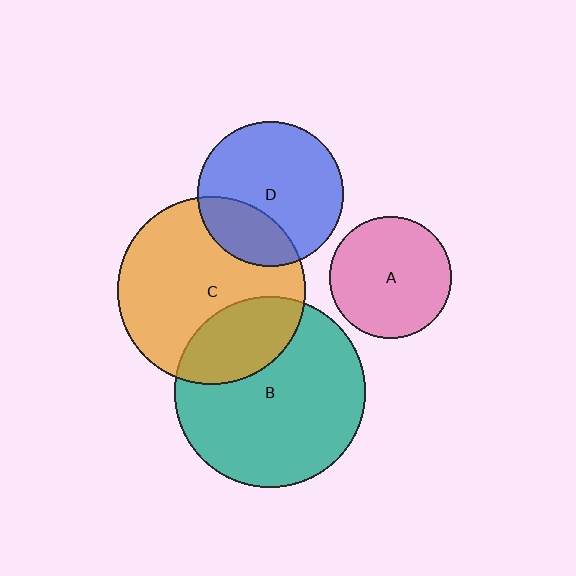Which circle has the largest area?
Circle B (teal).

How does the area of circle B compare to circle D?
Approximately 1.7 times.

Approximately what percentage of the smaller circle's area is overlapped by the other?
Approximately 25%.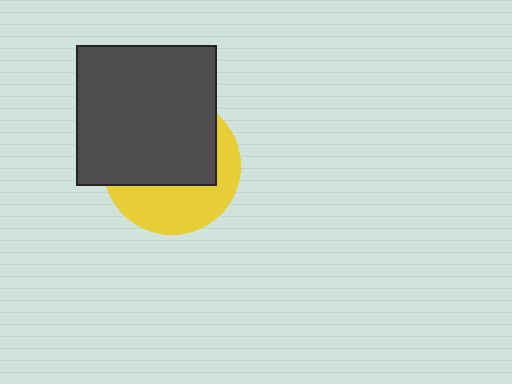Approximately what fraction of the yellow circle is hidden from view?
Roughly 59% of the yellow circle is hidden behind the dark gray square.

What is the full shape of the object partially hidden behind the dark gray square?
The partially hidden object is a yellow circle.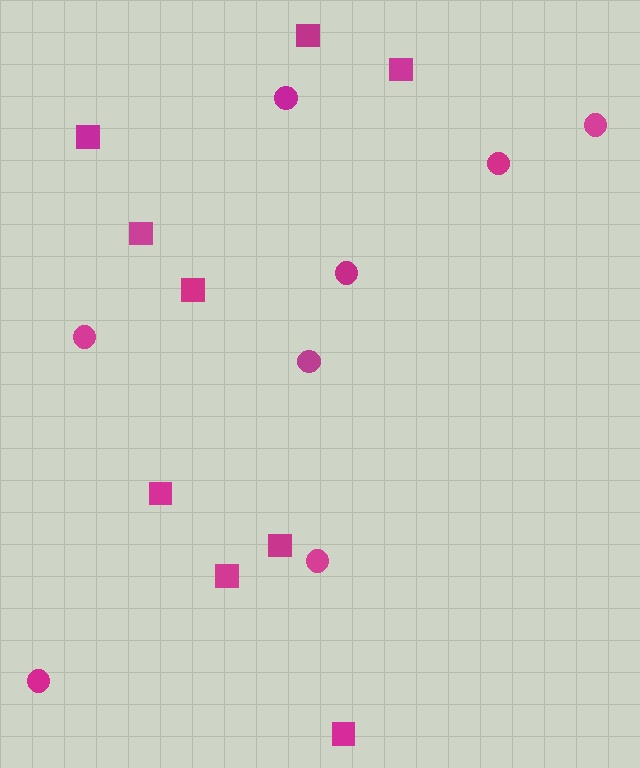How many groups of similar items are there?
There are 2 groups: one group of circles (8) and one group of squares (9).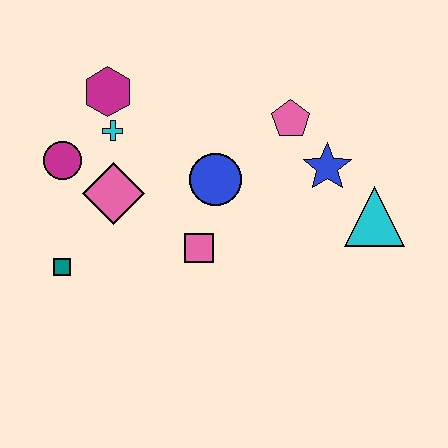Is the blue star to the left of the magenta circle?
No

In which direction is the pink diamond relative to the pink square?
The pink diamond is to the left of the pink square.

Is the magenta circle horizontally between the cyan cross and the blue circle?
No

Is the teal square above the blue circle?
No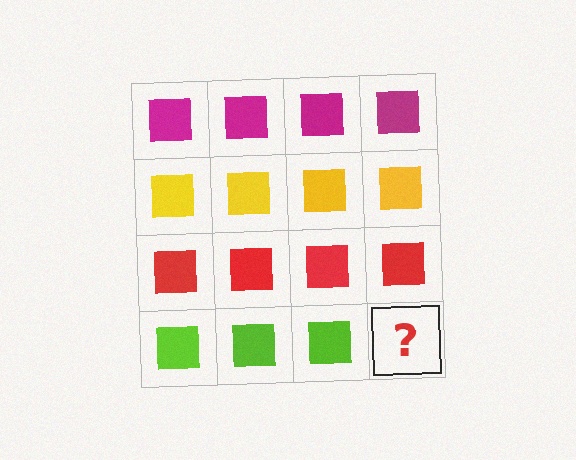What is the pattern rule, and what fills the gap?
The rule is that each row has a consistent color. The gap should be filled with a lime square.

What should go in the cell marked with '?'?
The missing cell should contain a lime square.